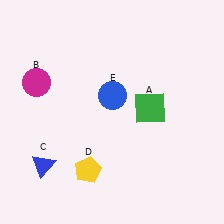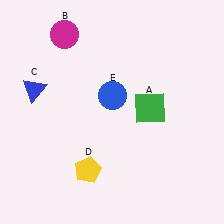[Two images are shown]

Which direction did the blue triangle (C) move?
The blue triangle (C) moved up.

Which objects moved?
The objects that moved are: the magenta circle (B), the blue triangle (C).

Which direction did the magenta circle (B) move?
The magenta circle (B) moved up.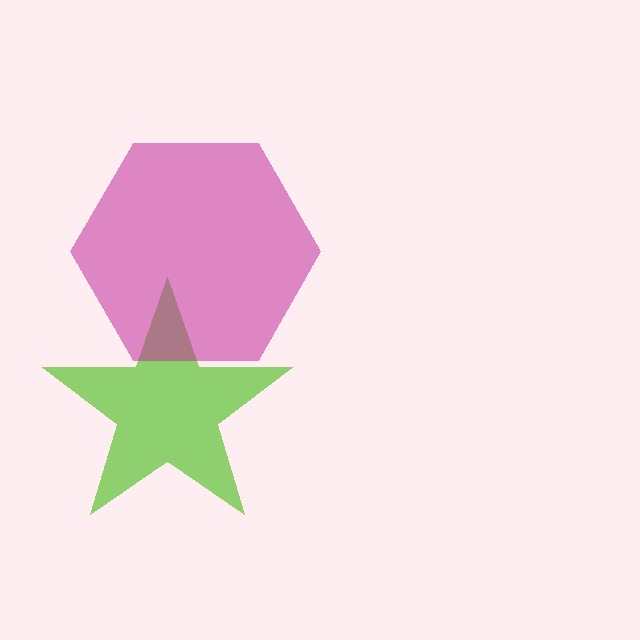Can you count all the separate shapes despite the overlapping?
Yes, there are 2 separate shapes.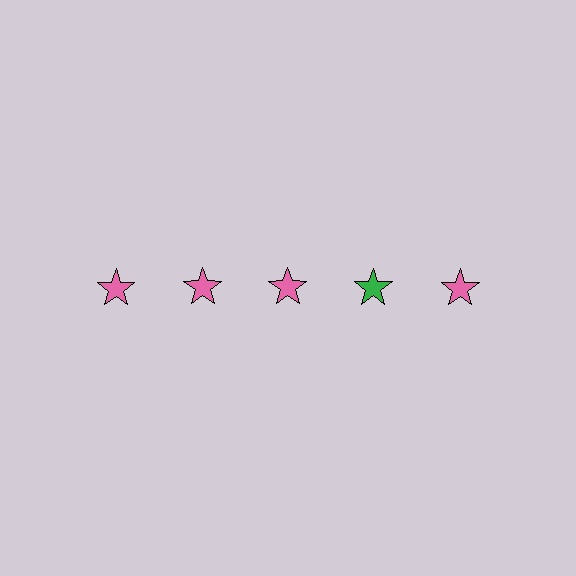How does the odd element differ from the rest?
It has a different color: green instead of pink.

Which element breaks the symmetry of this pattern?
The green star in the top row, second from right column breaks the symmetry. All other shapes are pink stars.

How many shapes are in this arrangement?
There are 5 shapes arranged in a grid pattern.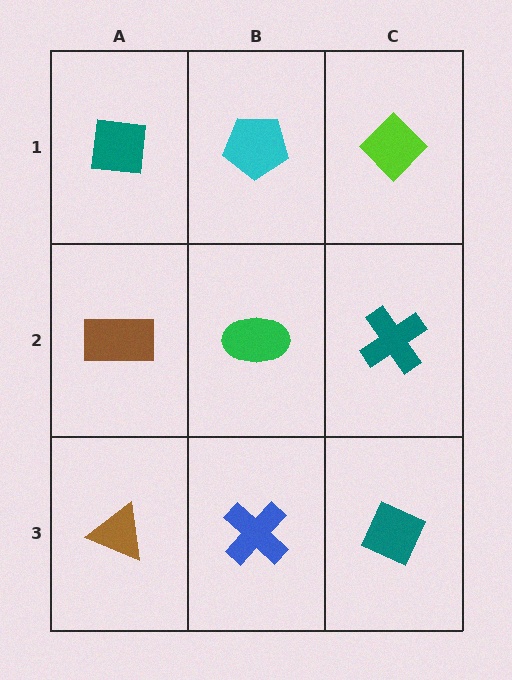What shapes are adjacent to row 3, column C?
A teal cross (row 2, column C), a blue cross (row 3, column B).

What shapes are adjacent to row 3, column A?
A brown rectangle (row 2, column A), a blue cross (row 3, column B).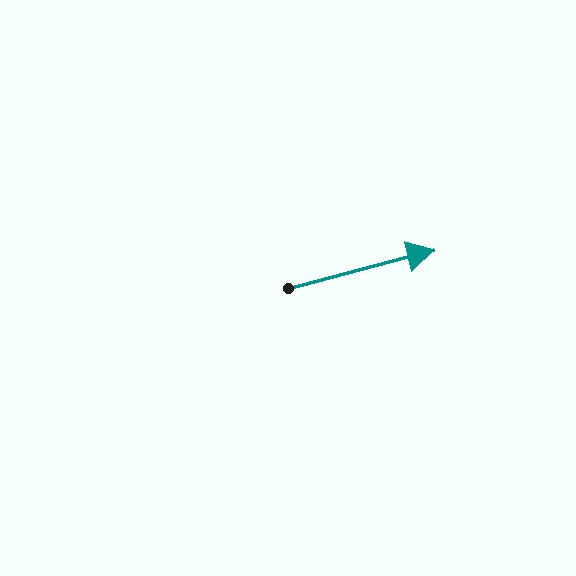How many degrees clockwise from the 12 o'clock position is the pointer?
Approximately 75 degrees.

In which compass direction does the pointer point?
East.